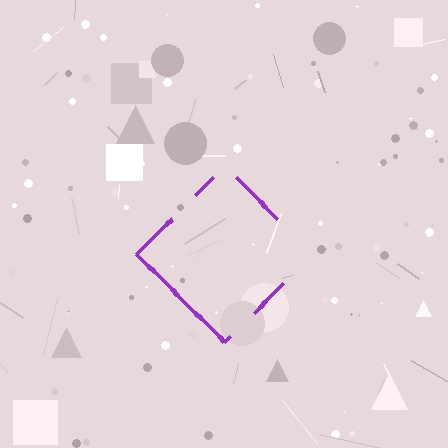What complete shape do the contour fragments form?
The contour fragments form a diamond.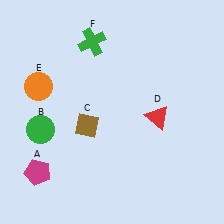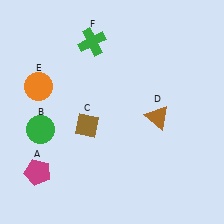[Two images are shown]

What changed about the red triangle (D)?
In Image 1, D is red. In Image 2, it changed to brown.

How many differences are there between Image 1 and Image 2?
There is 1 difference between the two images.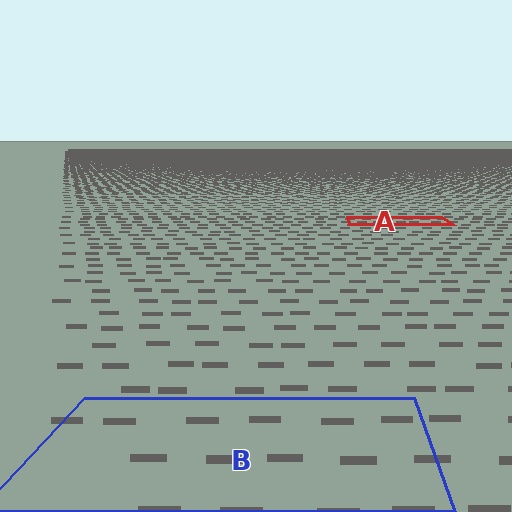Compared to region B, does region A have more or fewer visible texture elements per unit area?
Region A has more texture elements per unit area — they are packed more densely because it is farther away.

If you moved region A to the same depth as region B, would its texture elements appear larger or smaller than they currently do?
They would appear larger. At a closer depth, the same texture elements are projected at a bigger on-screen size.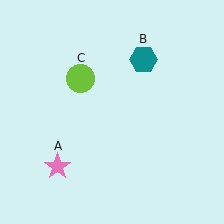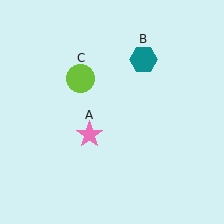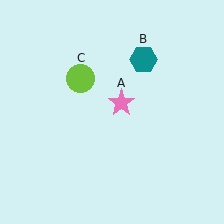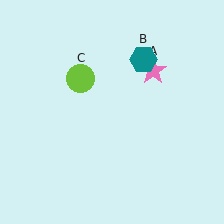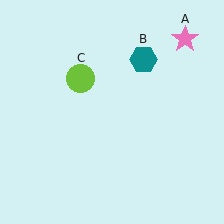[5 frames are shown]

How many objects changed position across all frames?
1 object changed position: pink star (object A).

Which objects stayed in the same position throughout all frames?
Teal hexagon (object B) and lime circle (object C) remained stationary.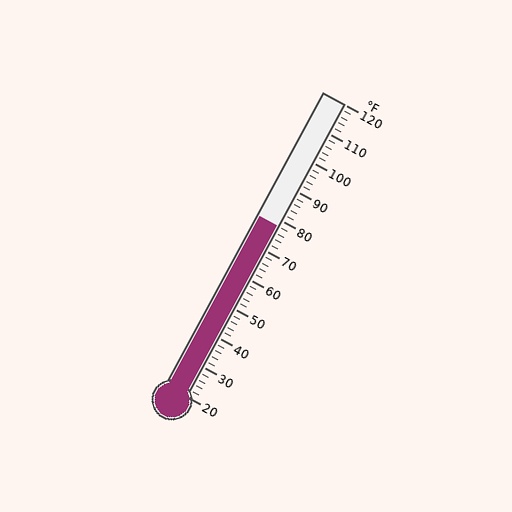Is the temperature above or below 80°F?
The temperature is below 80°F.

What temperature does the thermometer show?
The thermometer shows approximately 78°F.